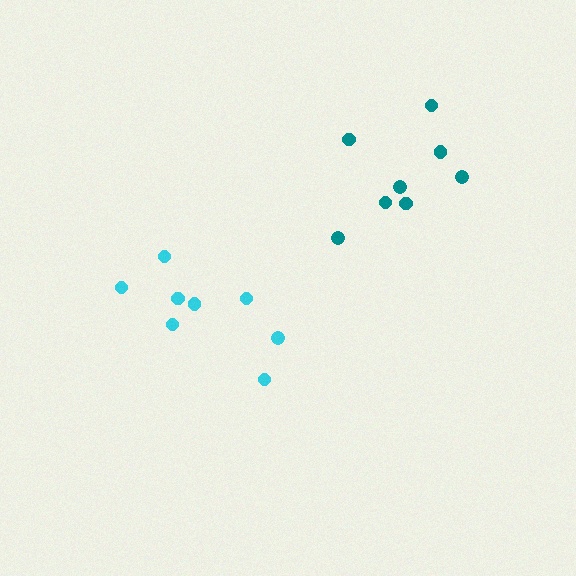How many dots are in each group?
Group 1: 8 dots, Group 2: 8 dots (16 total).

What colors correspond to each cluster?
The clusters are colored: cyan, teal.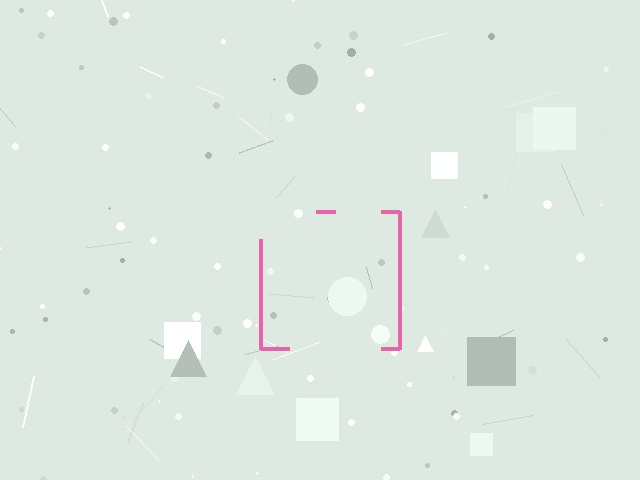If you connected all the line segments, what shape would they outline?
They would outline a square.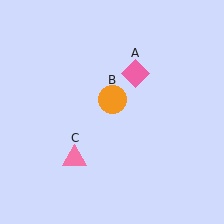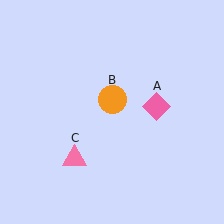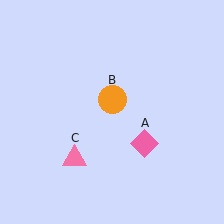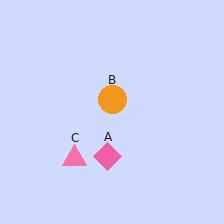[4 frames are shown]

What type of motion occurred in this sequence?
The pink diamond (object A) rotated clockwise around the center of the scene.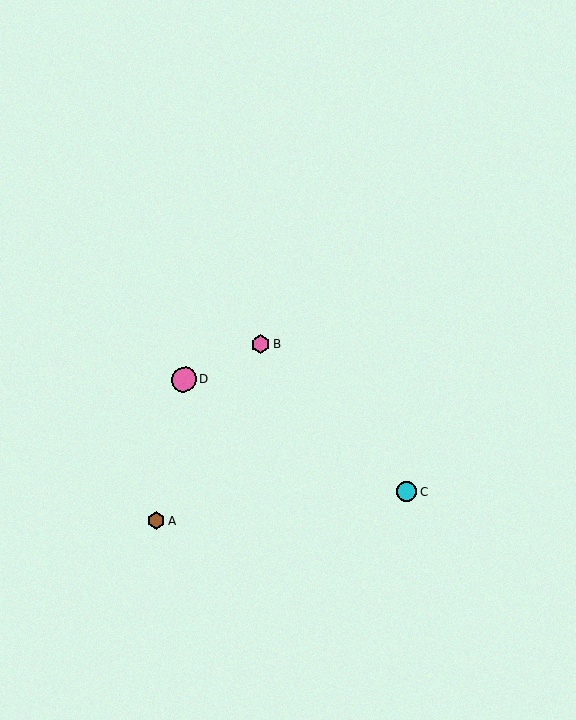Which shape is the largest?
The pink circle (labeled D) is the largest.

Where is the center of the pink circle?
The center of the pink circle is at (184, 380).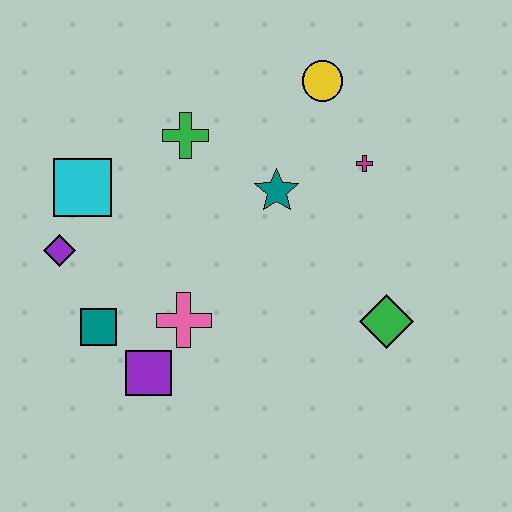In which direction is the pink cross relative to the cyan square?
The pink cross is below the cyan square.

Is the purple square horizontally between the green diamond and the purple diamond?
Yes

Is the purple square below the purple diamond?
Yes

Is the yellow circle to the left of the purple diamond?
No